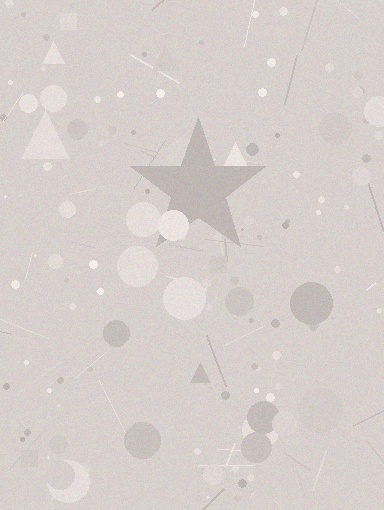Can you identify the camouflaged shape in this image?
The camouflaged shape is a star.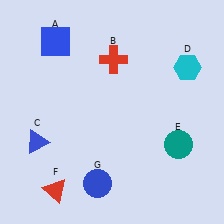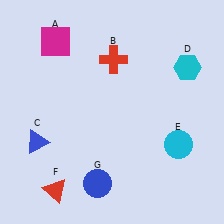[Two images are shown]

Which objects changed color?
A changed from blue to magenta. E changed from teal to cyan.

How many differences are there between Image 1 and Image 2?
There are 2 differences between the two images.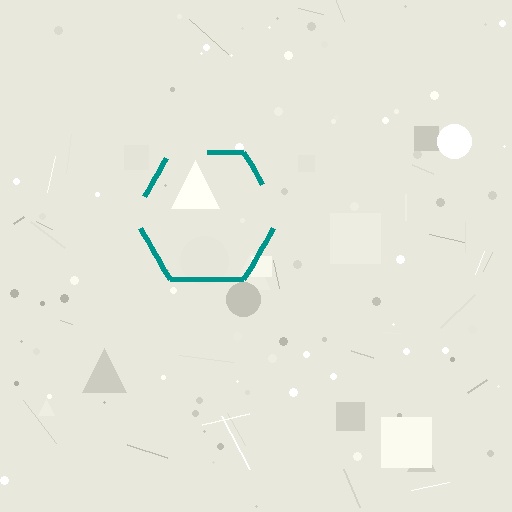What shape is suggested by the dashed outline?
The dashed outline suggests a hexagon.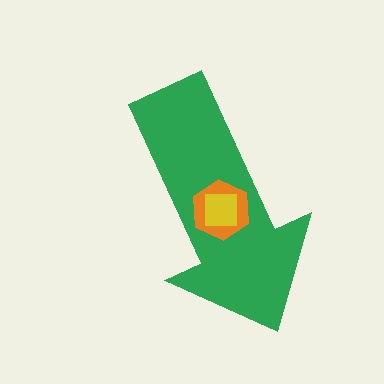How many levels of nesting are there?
3.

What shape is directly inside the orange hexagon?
The yellow square.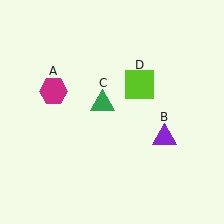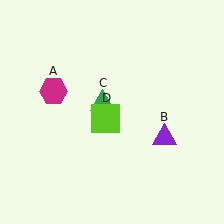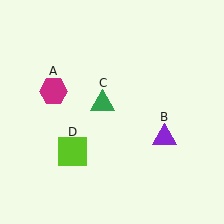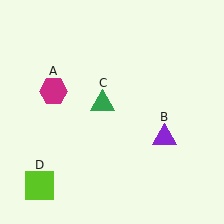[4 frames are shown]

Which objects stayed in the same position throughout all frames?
Magenta hexagon (object A) and purple triangle (object B) and green triangle (object C) remained stationary.